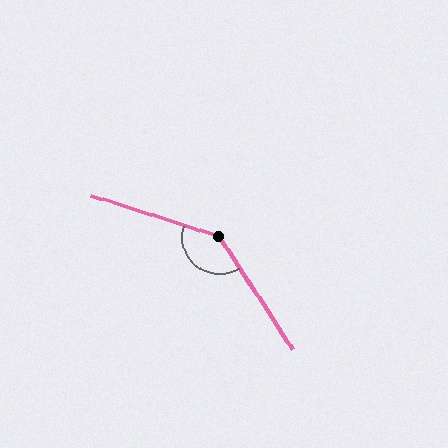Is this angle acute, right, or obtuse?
It is obtuse.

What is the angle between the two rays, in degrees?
Approximately 141 degrees.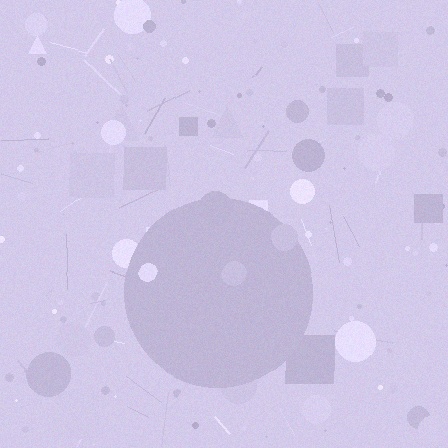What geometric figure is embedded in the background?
A circle is embedded in the background.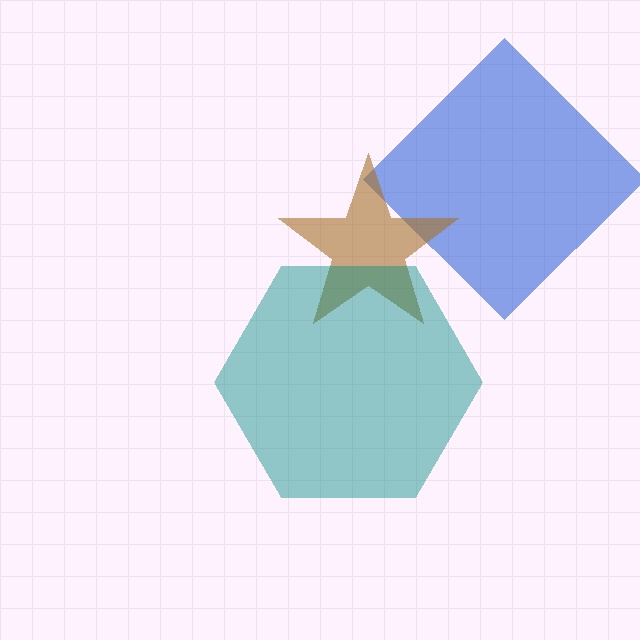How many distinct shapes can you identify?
There are 3 distinct shapes: a blue diamond, a brown star, a teal hexagon.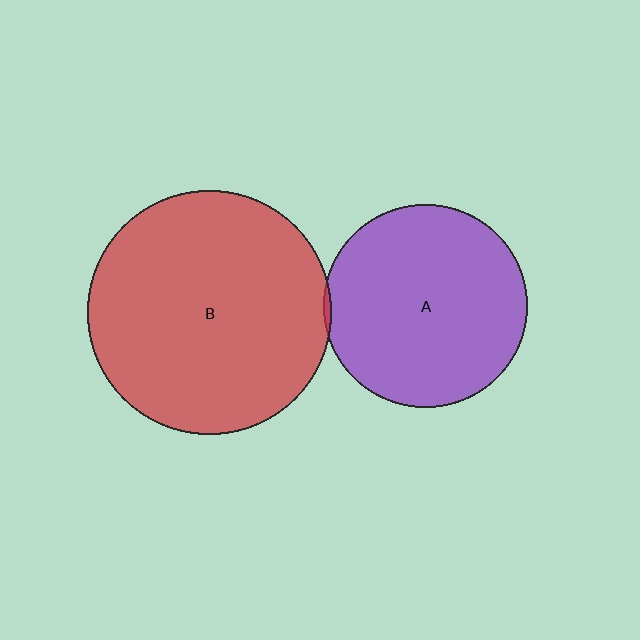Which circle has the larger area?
Circle B (red).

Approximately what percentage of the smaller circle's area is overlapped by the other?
Approximately 5%.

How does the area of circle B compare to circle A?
Approximately 1.4 times.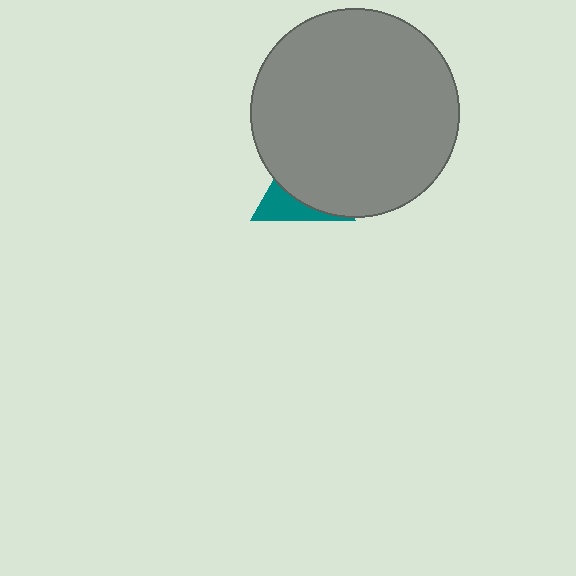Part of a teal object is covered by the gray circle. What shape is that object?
It is a triangle.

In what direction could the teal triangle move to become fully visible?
The teal triangle could move down. That would shift it out from behind the gray circle entirely.